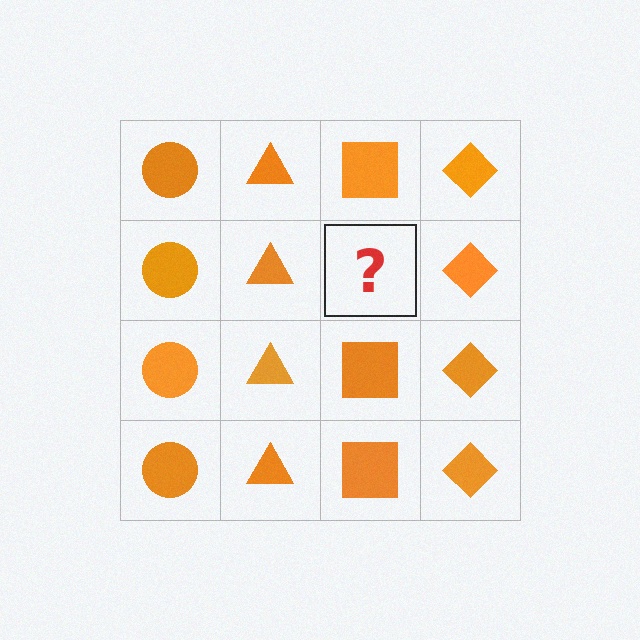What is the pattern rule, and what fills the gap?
The rule is that each column has a consistent shape. The gap should be filled with an orange square.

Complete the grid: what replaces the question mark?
The question mark should be replaced with an orange square.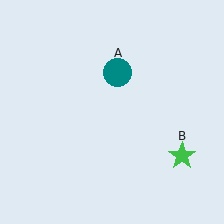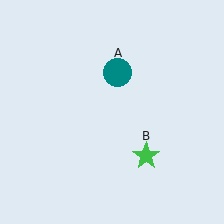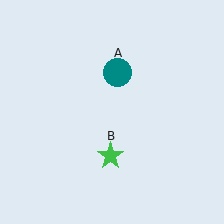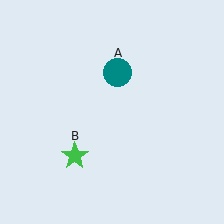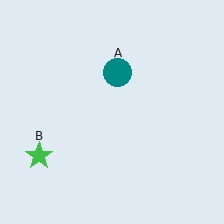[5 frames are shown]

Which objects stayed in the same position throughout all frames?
Teal circle (object A) remained stationary.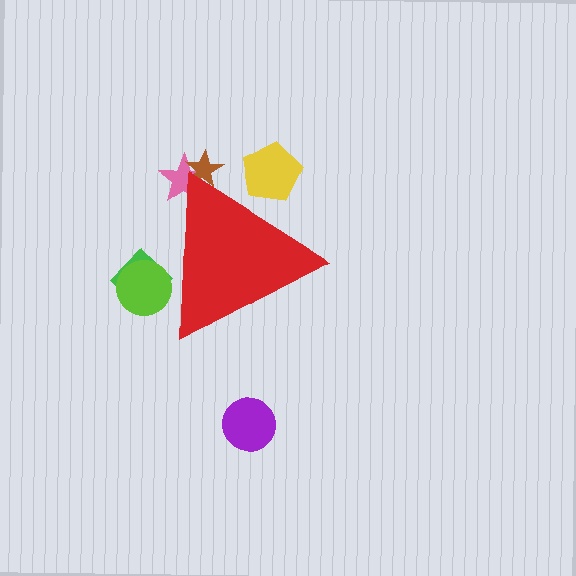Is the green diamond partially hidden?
Yes, the green diamond is partially hidden behind the red triangle.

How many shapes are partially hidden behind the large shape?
5 shapes are partially hidden.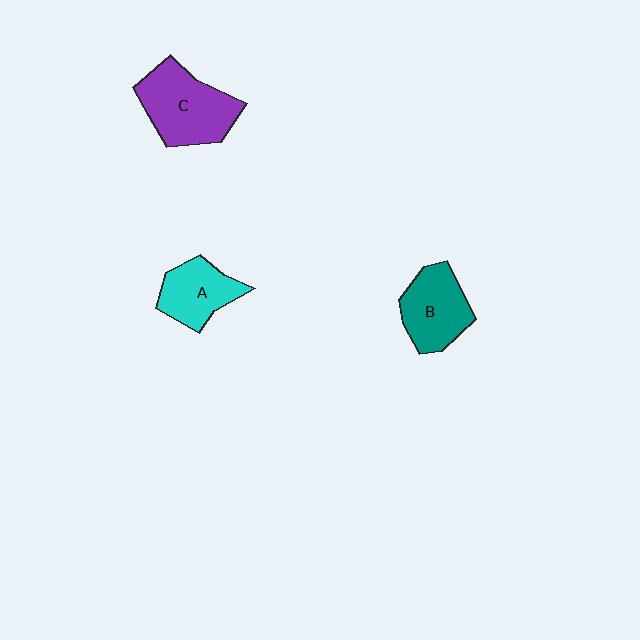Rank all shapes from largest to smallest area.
From largest to smallest: C (purple), B (teal), A (cyan).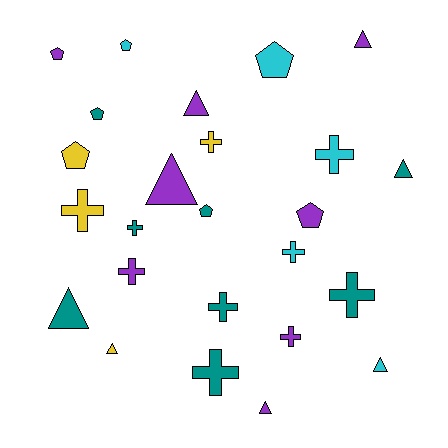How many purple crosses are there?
There are 2 purple crosses.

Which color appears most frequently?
Purple, with 8 objects.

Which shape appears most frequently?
Cross, with 10 objects.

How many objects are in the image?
There are 25 objects.